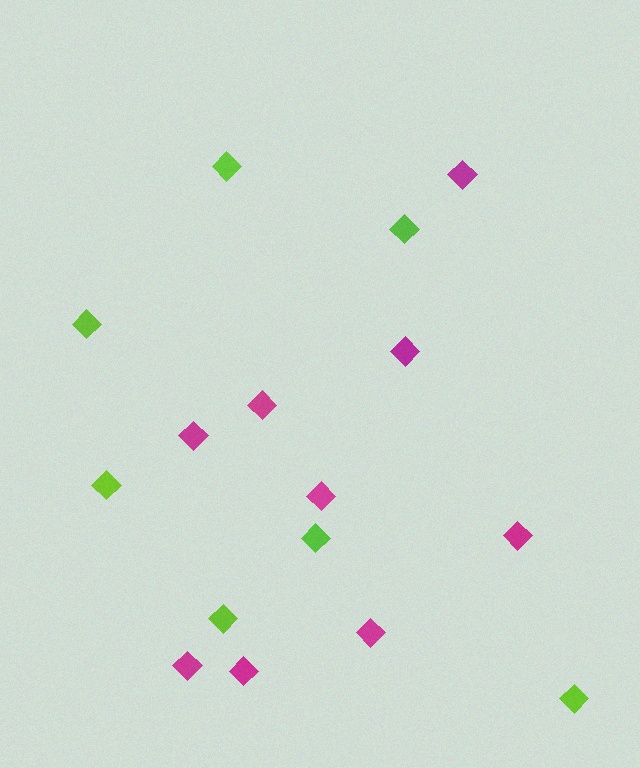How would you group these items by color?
There are 2 groups: one group of magenta diamonds (9) and one group of lime diamonds (7).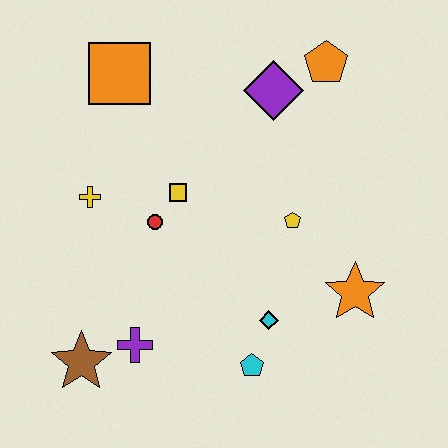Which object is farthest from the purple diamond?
The brown star is farthest from the purple diamond.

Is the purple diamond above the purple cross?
Yes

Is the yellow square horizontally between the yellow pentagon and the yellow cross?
Yes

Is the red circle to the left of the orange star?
Yes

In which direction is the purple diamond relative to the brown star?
The purple diamond is above the brown star.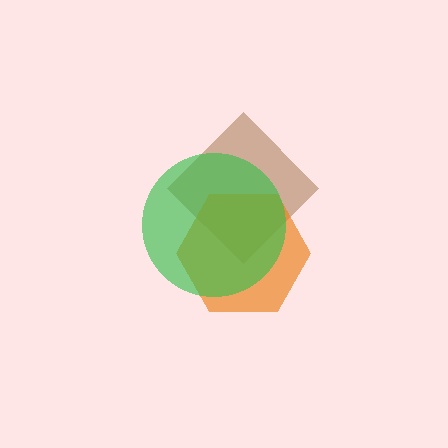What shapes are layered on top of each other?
The layered shapes are: a brown diamond, an orange hexagon, a green circle.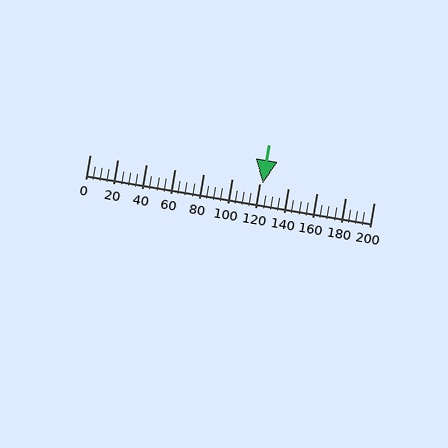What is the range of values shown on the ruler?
The ruler shows values from 0 to 200.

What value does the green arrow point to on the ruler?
The green arrow points to approximately 122.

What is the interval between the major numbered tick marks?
The major tick marks are spaced 20 units apart.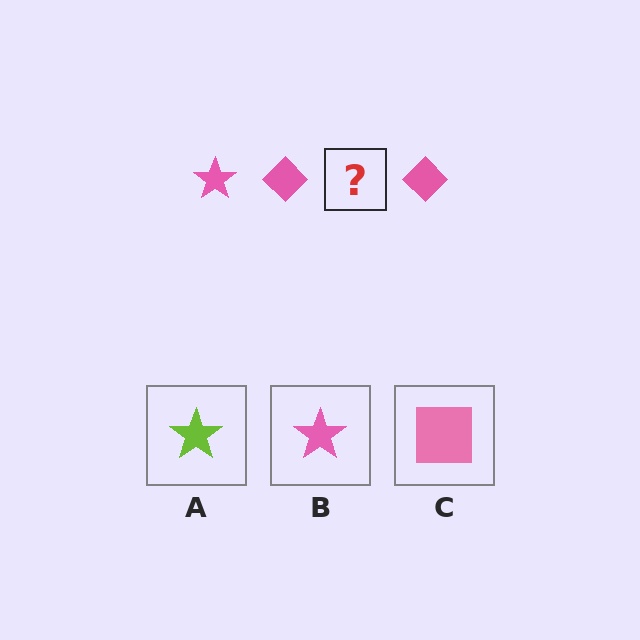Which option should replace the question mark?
Option B.